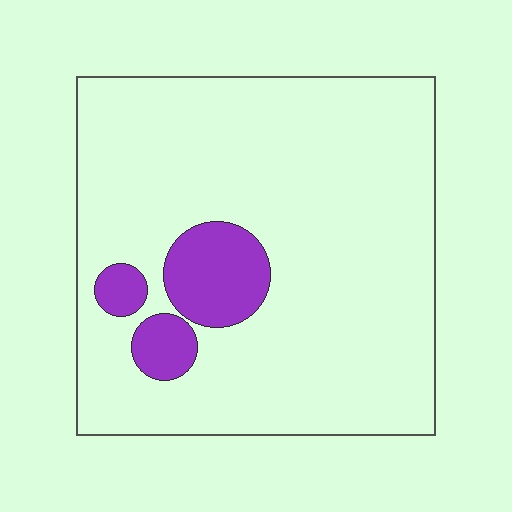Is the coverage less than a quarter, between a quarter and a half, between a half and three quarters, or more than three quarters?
Less than a quarter.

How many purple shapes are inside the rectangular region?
3.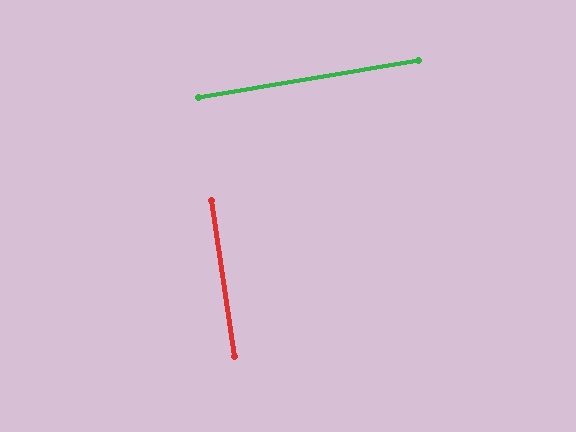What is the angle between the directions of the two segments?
Approximately 89 degrees.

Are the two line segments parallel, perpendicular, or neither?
Perpendicular — they meet at approximately 89°.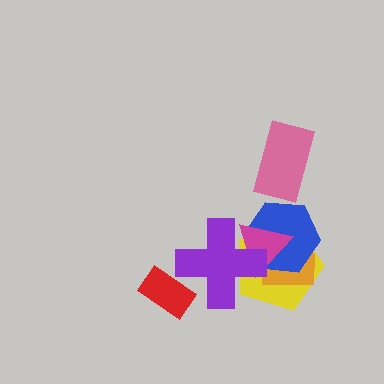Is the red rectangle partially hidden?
Yes, it is partially covered by another shape.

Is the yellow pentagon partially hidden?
Yes, it is partially covered by another shape.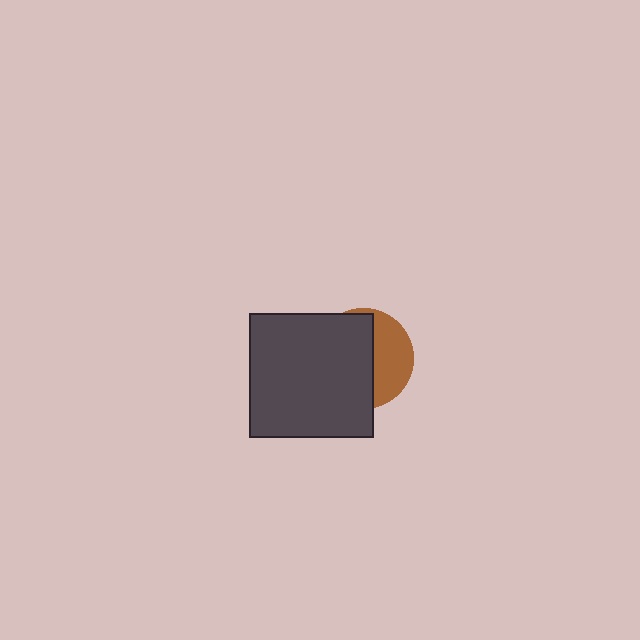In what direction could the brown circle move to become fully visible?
The brown circle could move right. That would shift it out from behind the dark gray rectangle entirely.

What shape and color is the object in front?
The object in front is a dark gray rectangle.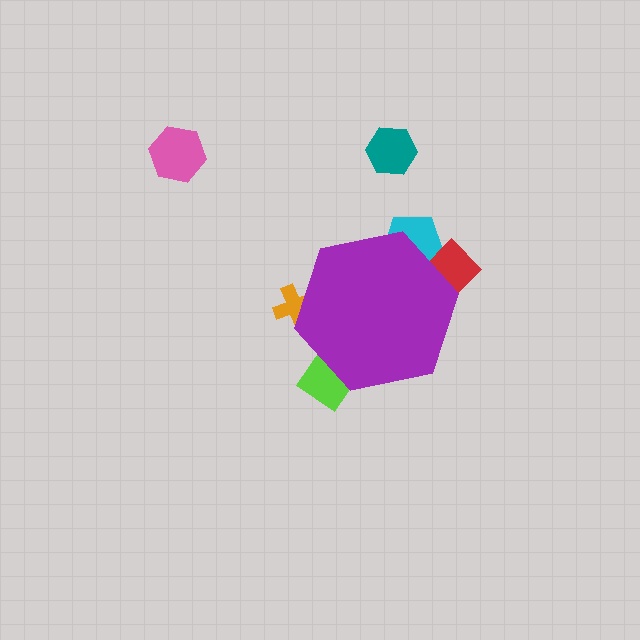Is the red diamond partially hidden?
Yes, the red diamond is partially hidden behind the purple hexagon.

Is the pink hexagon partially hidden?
No, the pink hexagon is fully visible.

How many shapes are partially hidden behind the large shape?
4 shapes are partially hidden.